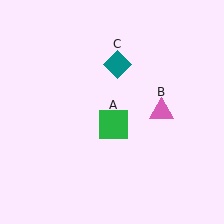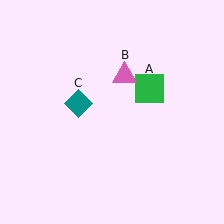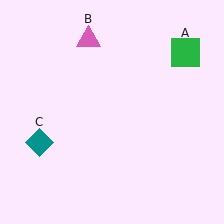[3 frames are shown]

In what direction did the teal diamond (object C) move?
The teal diamond (object C) moved down and to the left.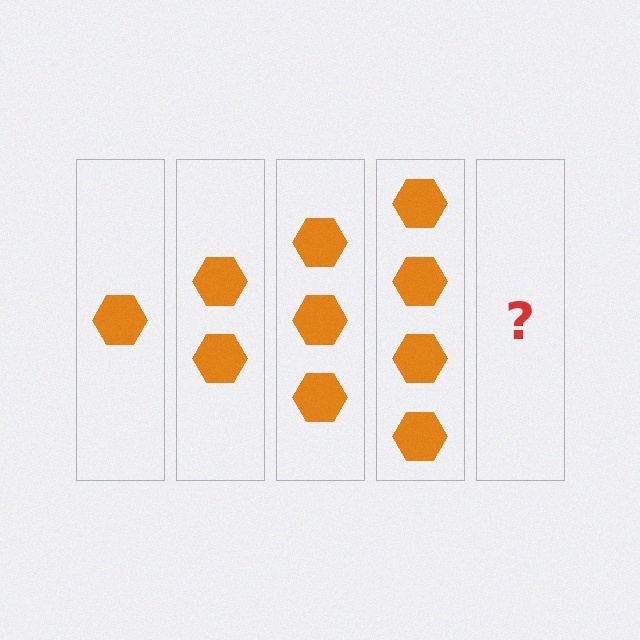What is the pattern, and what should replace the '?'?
The pattern is that each step adds one more hexagon. The '?' should be 5 hexagons.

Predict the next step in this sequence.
The next step is 5 hexagons.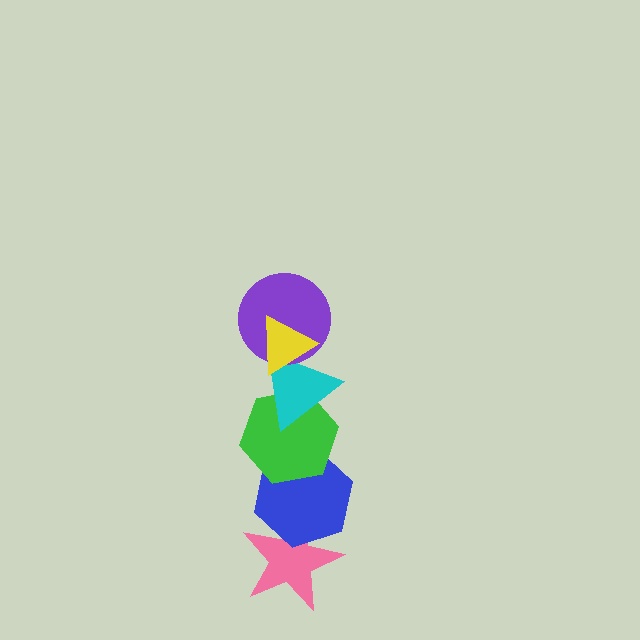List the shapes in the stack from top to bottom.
From top to bottom: the yellow triangle, the purple circle, the cyan triangle, the green hexagon, the blue hexagon, the pink star.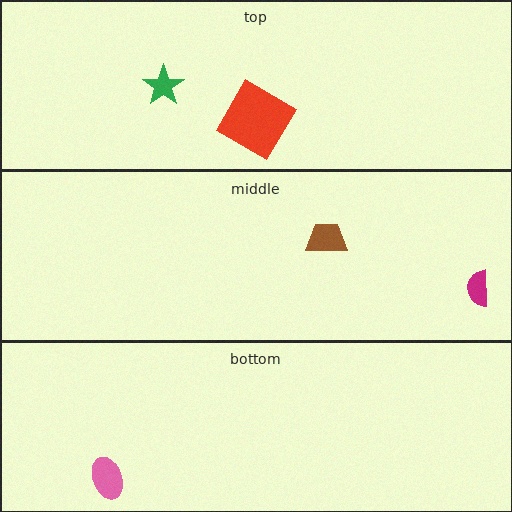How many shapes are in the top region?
2.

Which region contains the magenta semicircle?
The middle region.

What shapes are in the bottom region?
The pink ellipse.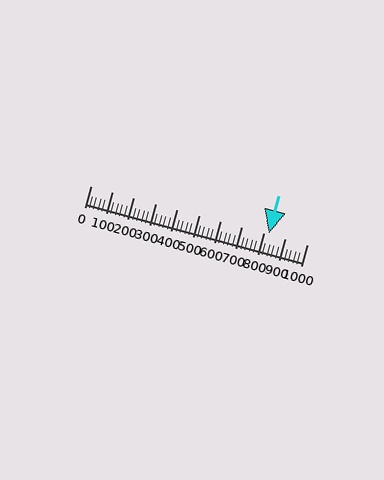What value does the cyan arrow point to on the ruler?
The cyan arrow points to approximately 825.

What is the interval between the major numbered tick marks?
The major tick marks are spaced 100 units apart.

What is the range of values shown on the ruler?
The ruler shows values from 0 to 1000.